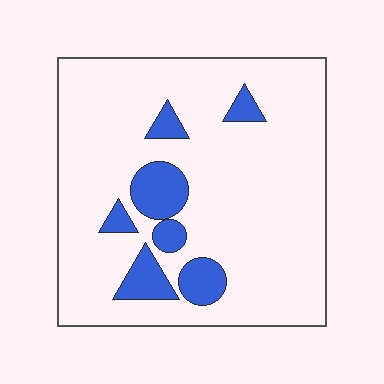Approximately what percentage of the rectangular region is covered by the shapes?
Approximately 15%.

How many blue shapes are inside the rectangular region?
7.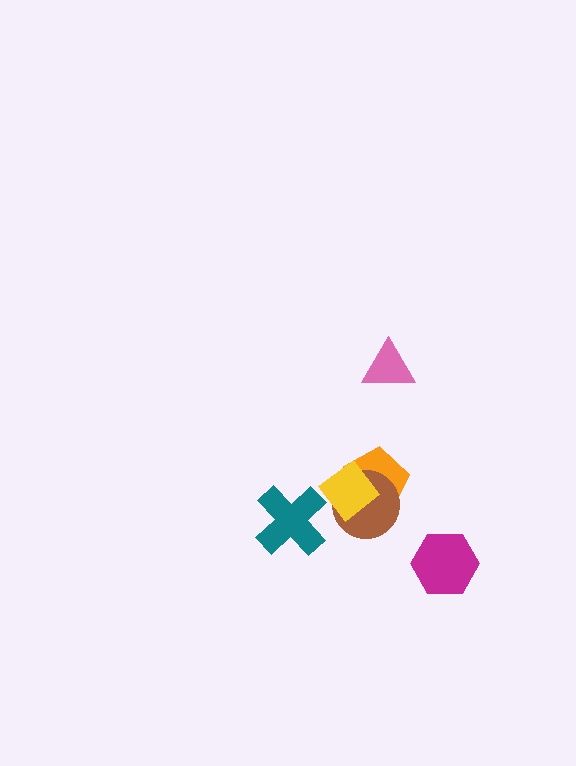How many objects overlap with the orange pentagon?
2 objects overlap with the orange pentagon.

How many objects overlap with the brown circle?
2 objects overlap with the brown circle.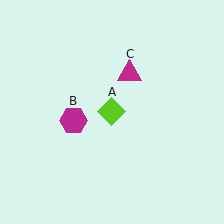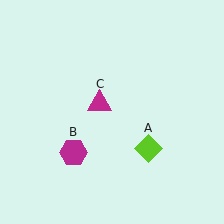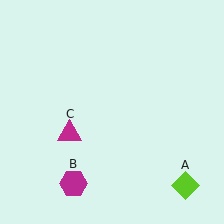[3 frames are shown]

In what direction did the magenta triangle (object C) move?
The magenta triangle (object C) moved down and to the left.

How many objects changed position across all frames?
3 objects changed position: lime diamond (object A), magenta hexagon (object B), magenta triangle (object C).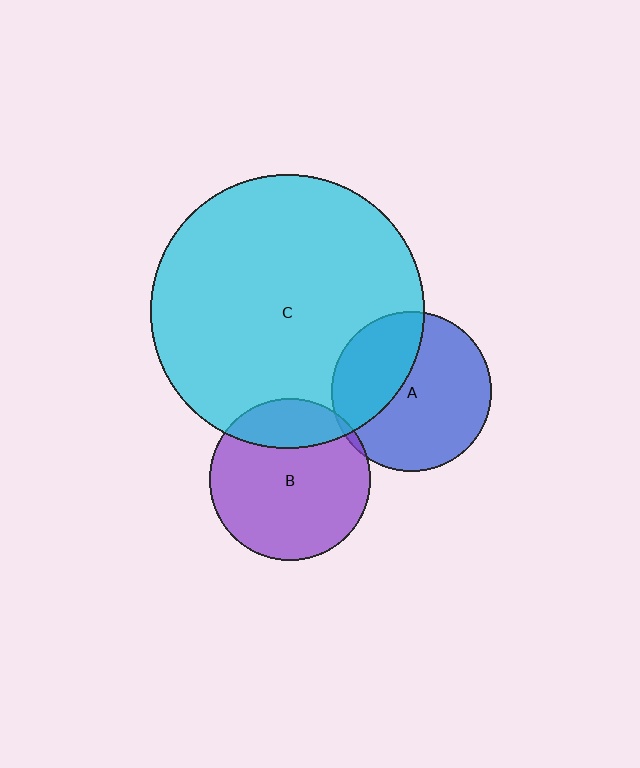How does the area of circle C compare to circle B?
Approximately 2.9 times.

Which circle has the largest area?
Circle C (cyan).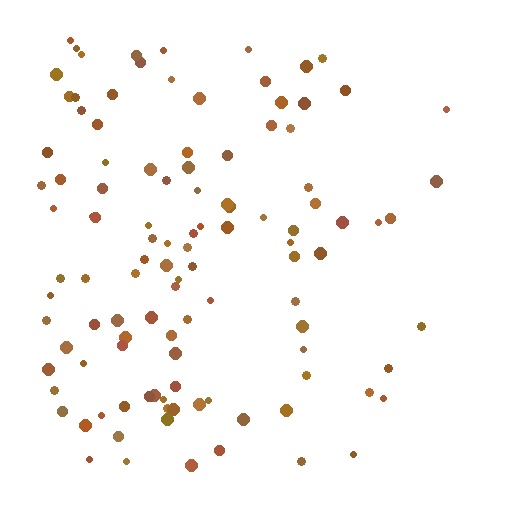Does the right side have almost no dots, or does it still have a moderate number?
Still a moderate number, just noticeably fewer than the left.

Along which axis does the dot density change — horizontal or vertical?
Horizontal.